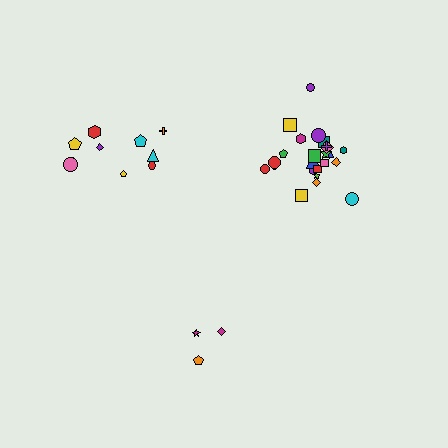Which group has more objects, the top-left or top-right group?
The top-right group.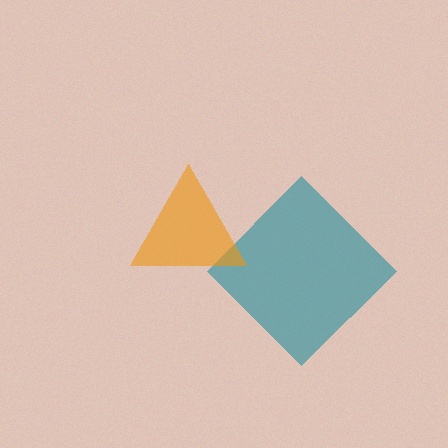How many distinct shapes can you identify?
There are 2 distinct shapes: a teal diamond, an orange triangle.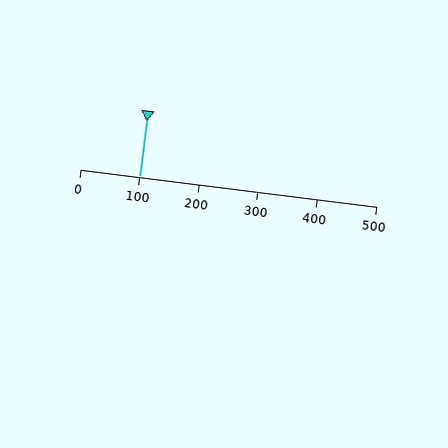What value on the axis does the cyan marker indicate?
The marker indicates approximately 100.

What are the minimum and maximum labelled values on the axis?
The axis runs from 0 to 500.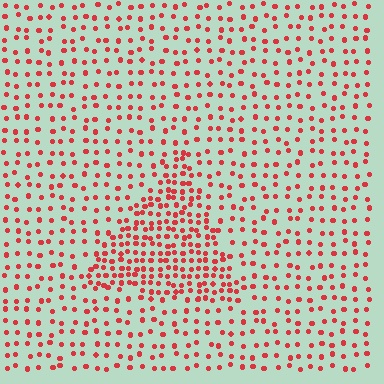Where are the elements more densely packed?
The elements are more densely packed inside the triangle boundary.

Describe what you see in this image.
The image contains small red elements arranged at two different densities. A triangle-shaped region is visible where the elements are more densely packed than the surrounding area.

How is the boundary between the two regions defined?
The boundary is defined by a change in element density (approximately 2.1x ratio). All elements are the same color, size, and shape.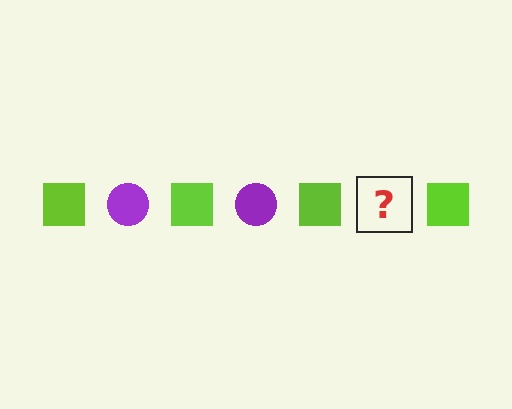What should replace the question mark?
The question mark should be replaced with a purple circle.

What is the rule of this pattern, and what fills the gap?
The rule is that the pattern alternates between lime square and purple circle. The gap should be filled with a purple circle.